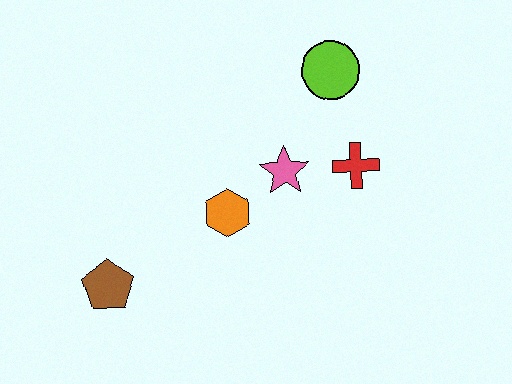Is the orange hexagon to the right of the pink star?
No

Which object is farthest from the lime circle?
The brown pentagon is farthest from the lime circle.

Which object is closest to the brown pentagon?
The orange hexagon is closest to the brown pentagon.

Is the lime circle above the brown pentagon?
Yes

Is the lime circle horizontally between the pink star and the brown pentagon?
No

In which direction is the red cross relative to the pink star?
The red cross is to the right of the pink star.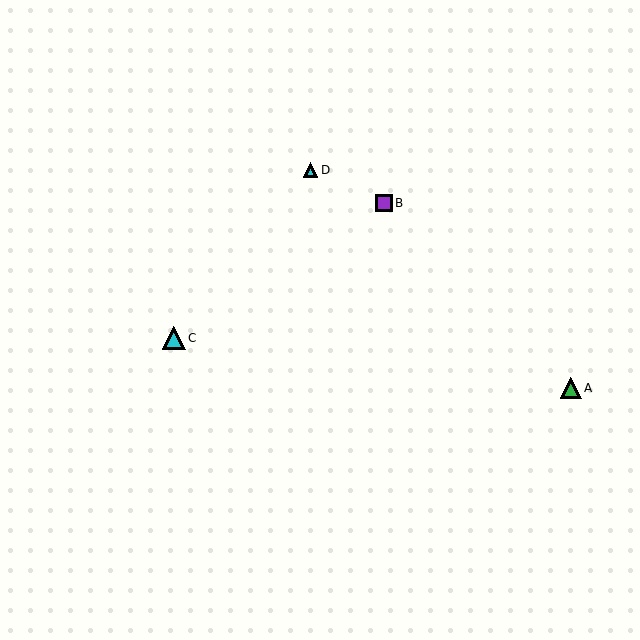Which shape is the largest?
The cyan triangle (labeled C) is the largest.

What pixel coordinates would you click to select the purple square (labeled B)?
Click at (384, 203) to select the purple square B.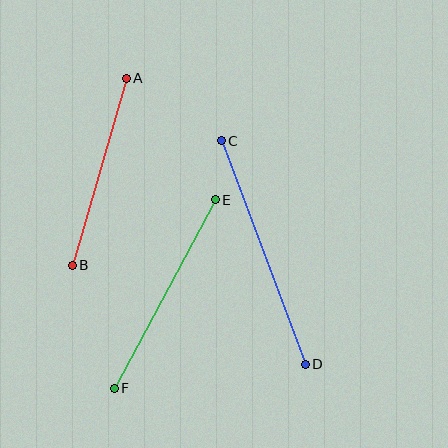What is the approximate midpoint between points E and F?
The midpoint is at approximately (165, 294) pixels.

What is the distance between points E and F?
The distance is approximately 214 pixels.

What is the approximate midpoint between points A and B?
The midpoint is at approximately (99, 172) pixels.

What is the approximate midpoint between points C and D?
The midpoint is at approximately (263, 253) pixels.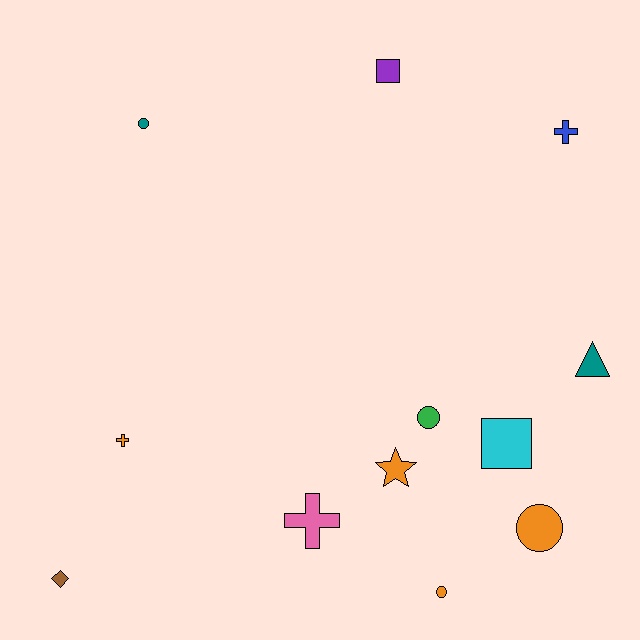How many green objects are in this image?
There is 1 green object.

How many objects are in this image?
There are 12 objects.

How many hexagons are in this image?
There are no hexagons.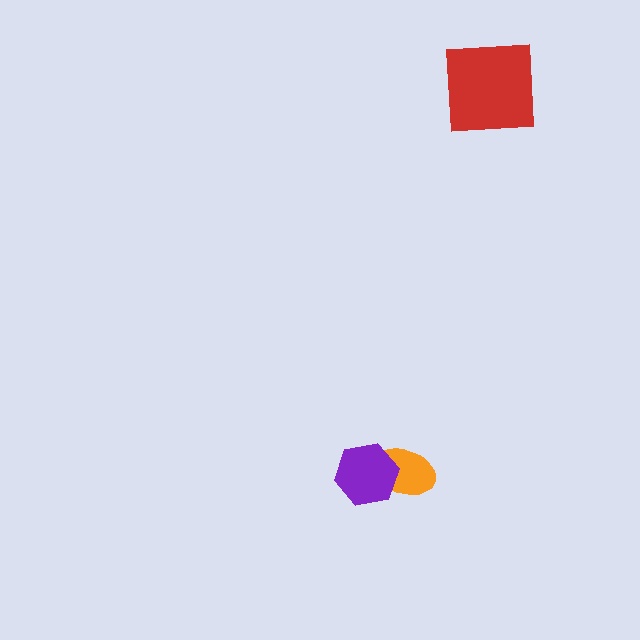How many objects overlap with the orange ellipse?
1 object overlaps with the orange ellipse.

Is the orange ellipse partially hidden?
Yes, it is partially covered by another shape.